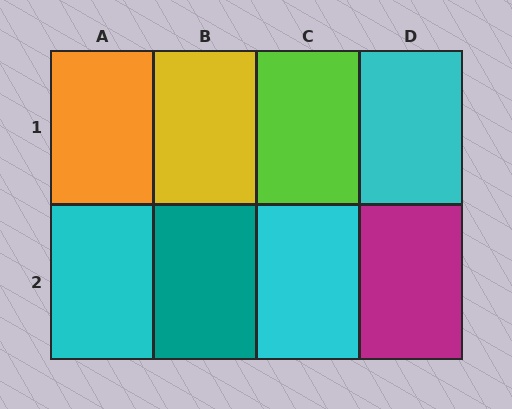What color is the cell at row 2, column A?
Cyan.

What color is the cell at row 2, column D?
Magenta.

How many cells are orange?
1 cell is orange.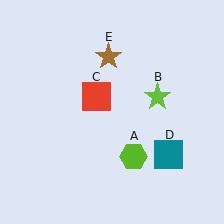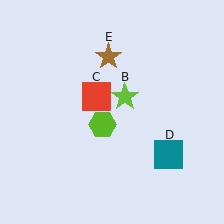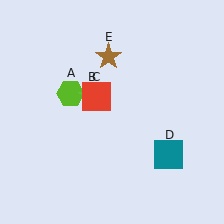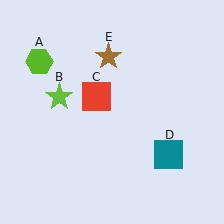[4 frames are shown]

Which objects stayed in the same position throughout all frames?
Red square (object C) and teal square (object D) and brown star (object E) remained stationary.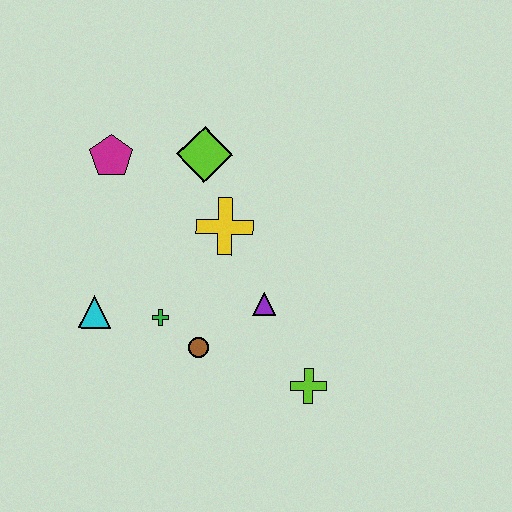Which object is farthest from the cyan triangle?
The lime cross is farthest from the cyan triangle.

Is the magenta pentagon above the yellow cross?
Yes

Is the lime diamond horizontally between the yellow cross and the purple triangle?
No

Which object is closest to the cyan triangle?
The green cross is closest to the cyan triangle.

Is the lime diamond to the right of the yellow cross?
No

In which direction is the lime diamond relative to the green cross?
The lime diamond is above the green cross.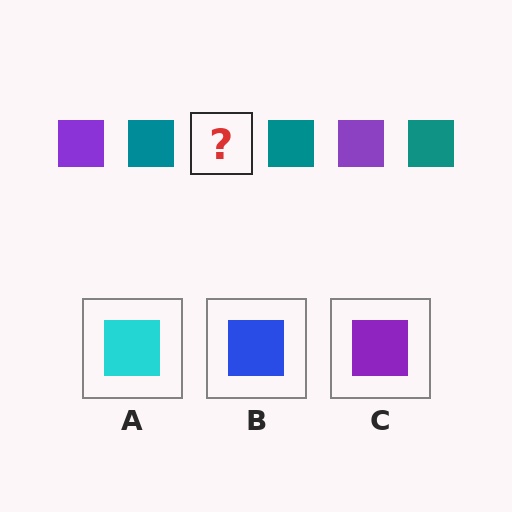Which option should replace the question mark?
Option C.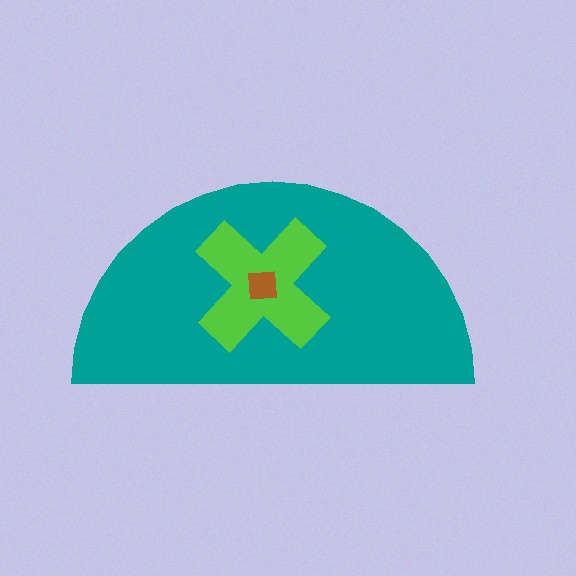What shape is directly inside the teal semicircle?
The lime cross.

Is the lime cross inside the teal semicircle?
Yes.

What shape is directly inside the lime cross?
The brown square.